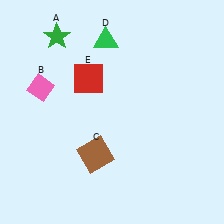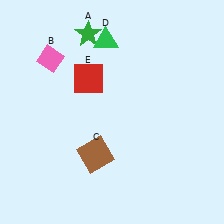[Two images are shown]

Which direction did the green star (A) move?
The green star (A) moved right.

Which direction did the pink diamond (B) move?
The pink diamond (B) moved up.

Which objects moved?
The objects that moved are: the green star (A), the pink diamond (B).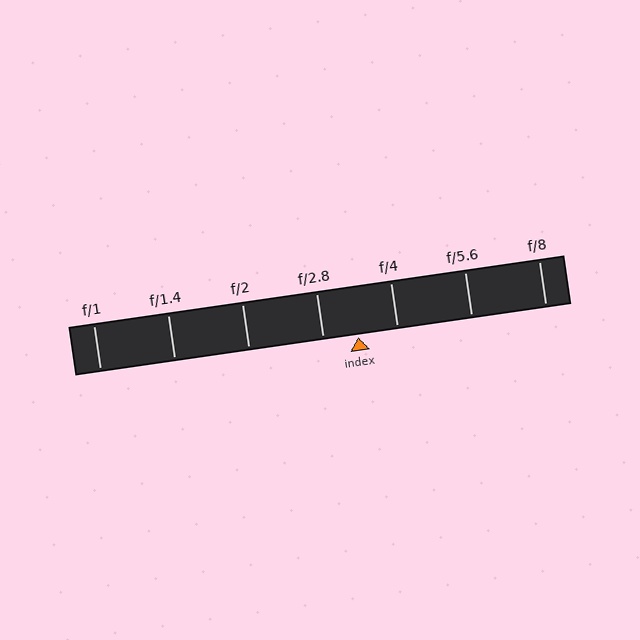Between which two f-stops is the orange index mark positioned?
The index mark is between f/2.8 and f/4.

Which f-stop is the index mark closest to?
The index mark is closest to f/2.8.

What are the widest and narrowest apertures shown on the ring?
The widest aperture shown is f/1 and the narrowest is f/8.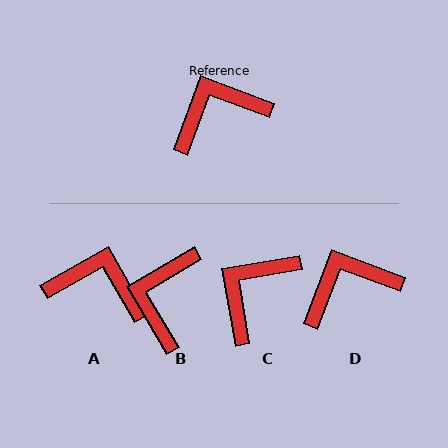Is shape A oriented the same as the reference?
No, it is off by about 40 degrees.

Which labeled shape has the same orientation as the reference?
D.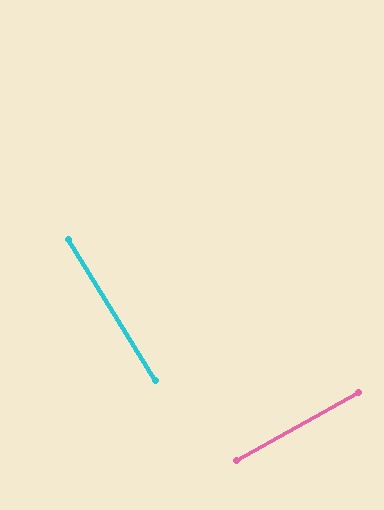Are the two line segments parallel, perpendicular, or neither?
Perpendicular — they meet at approximately 88°.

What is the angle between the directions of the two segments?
Approximately 88 degrees.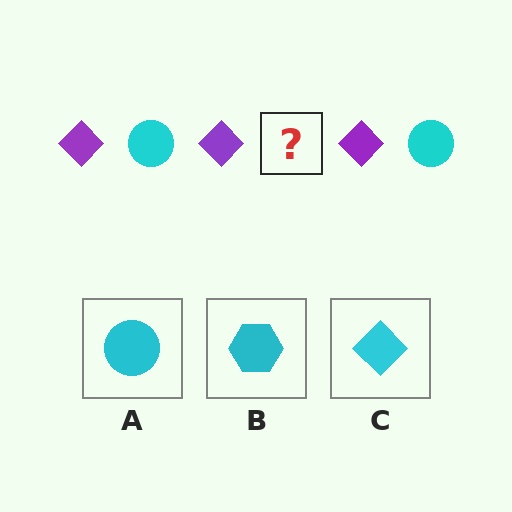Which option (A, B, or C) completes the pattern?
A.